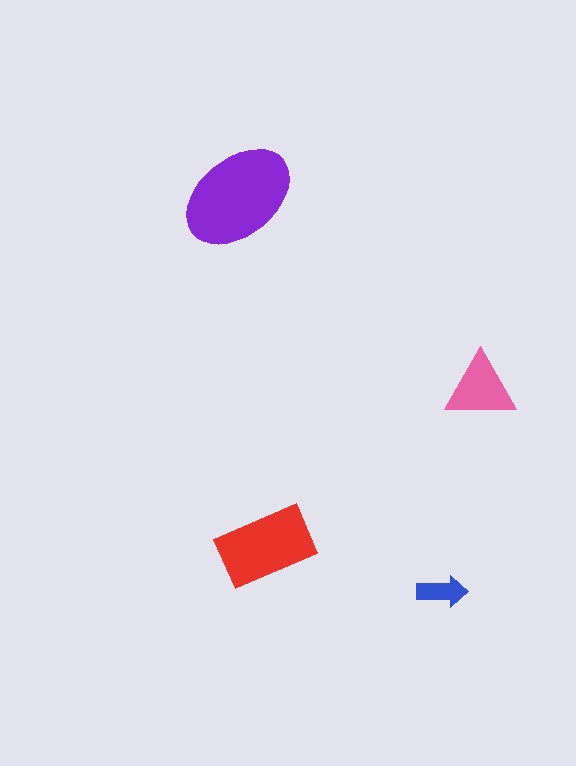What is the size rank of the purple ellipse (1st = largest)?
1st.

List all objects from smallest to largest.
The blue arrow, the pink triangle, the red rectangle, the purple ellipse.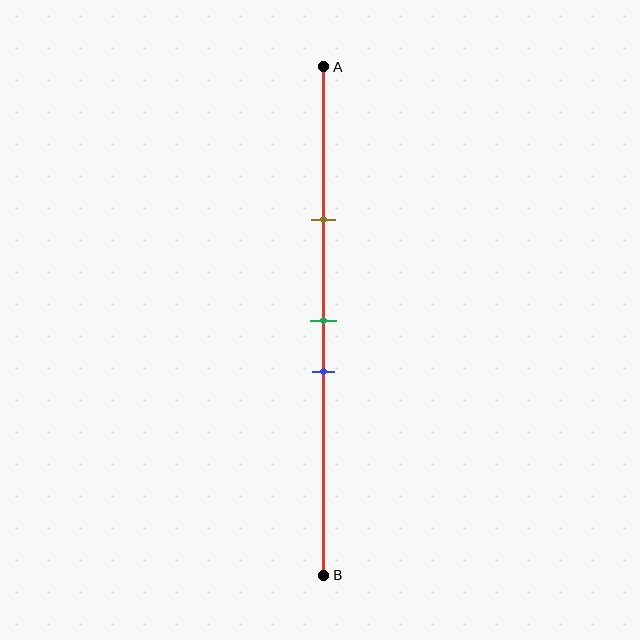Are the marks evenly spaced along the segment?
No, the marks are not evenly spaced.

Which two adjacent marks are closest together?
The green and blue marks are the closest adjacent pair.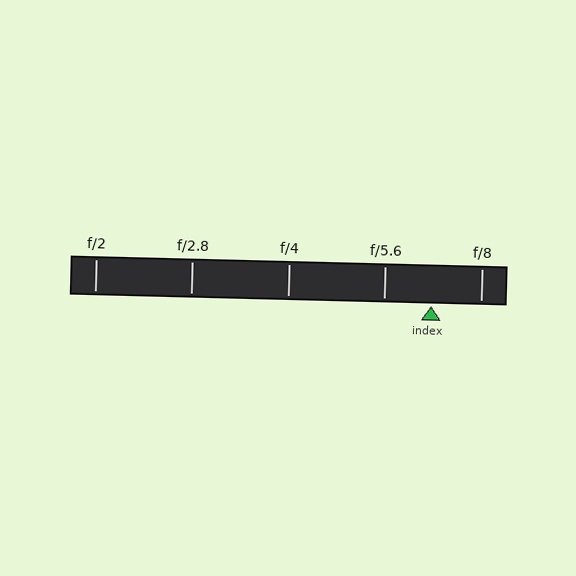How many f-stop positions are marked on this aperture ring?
There are 5 f-stop positions marked.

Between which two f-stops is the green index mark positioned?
The index mark is between f/5.6 and f/8.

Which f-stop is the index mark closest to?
The index mark is closest to f/5.6.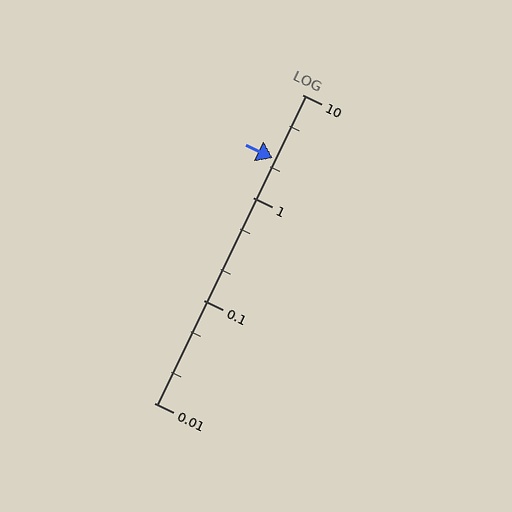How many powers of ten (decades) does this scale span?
The scale spans 3 decades, from 0.01 to 10.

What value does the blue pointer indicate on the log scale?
The pointer indicates approximately 2.4.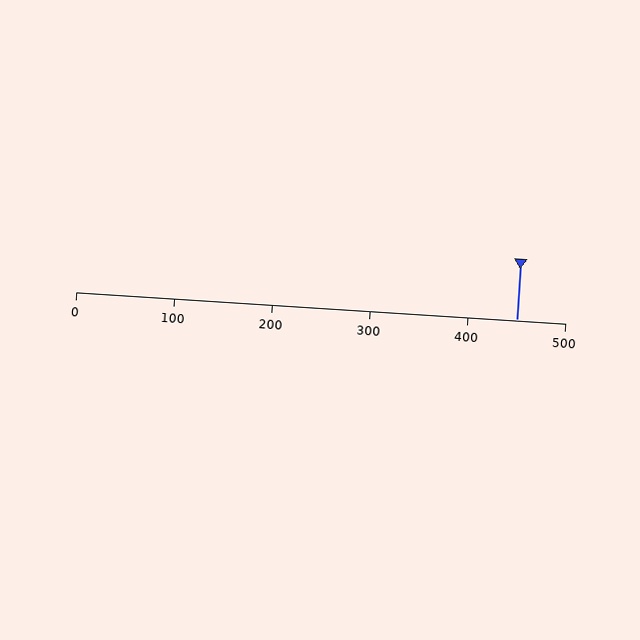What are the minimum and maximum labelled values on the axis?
The axis runs from 0 to 500.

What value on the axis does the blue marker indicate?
The marker indicates approximately 450.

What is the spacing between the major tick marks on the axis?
The major ticks are spaced 100 apart.